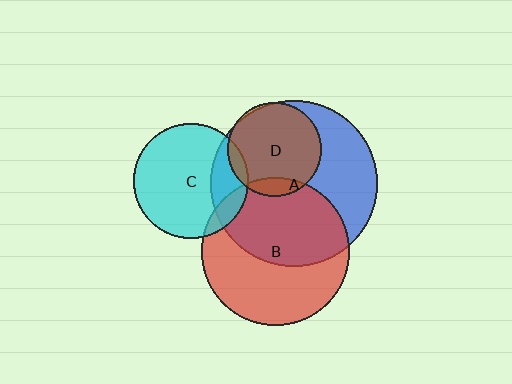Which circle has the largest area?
Circle A (blue).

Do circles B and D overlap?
Yes.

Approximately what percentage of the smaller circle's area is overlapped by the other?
Approximately 10%.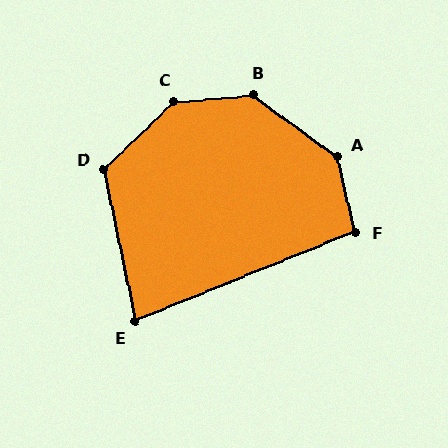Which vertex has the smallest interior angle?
E, at approximately 80 degrees.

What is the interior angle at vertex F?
Approximately 99 degrees (obtuse).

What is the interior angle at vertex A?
Approximately 140 degrees (obtuse).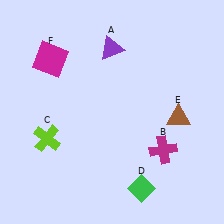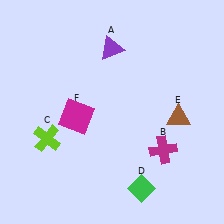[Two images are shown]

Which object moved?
The magenta square (F) moved down.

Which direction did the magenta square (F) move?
The magenta square (F) moved down.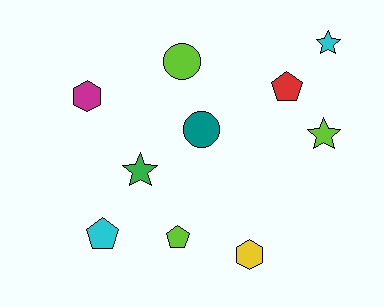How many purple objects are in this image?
There are no purple objects.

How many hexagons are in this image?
There are 2 hexagons.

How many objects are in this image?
There are 10 objects.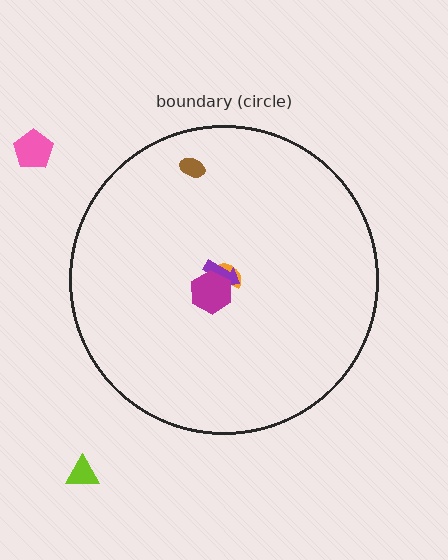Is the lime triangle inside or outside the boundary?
Outside.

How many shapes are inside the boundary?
4 inside, 2 outside.